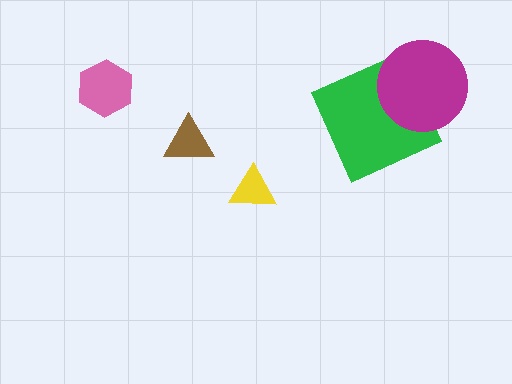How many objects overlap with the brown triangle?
0 objects overlap with the brown triangle.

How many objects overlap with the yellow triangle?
0 objects overlap with the yellow triangle.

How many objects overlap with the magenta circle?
1 object overlaps with the magenta circle.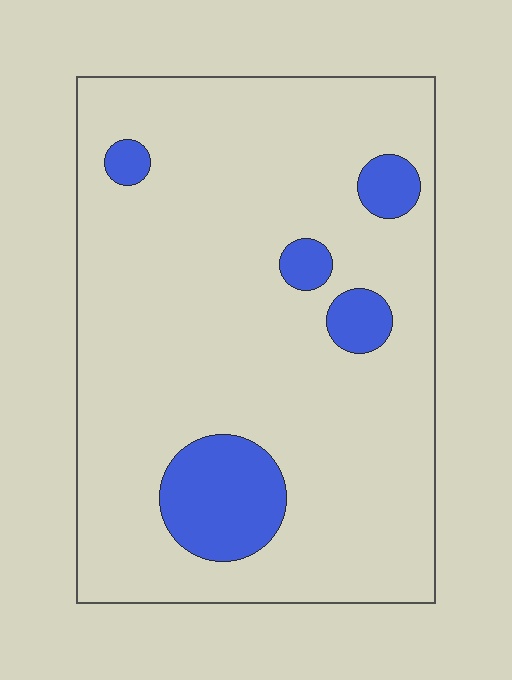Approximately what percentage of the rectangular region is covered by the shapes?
Approximately 10%.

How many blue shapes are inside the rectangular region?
5.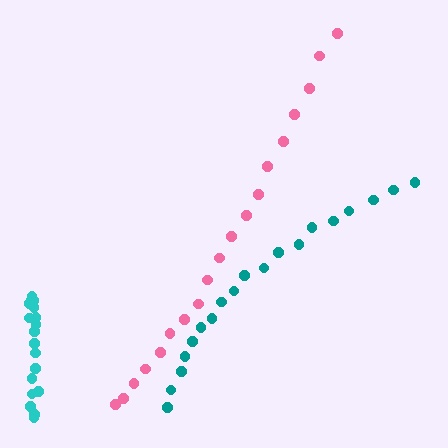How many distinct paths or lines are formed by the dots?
There are 3 distinct paths.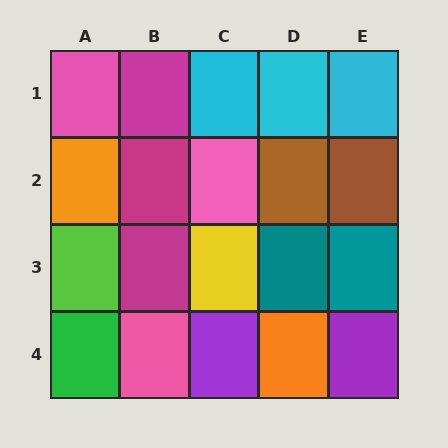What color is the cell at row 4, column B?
Pink.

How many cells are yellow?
1 cell is yellow.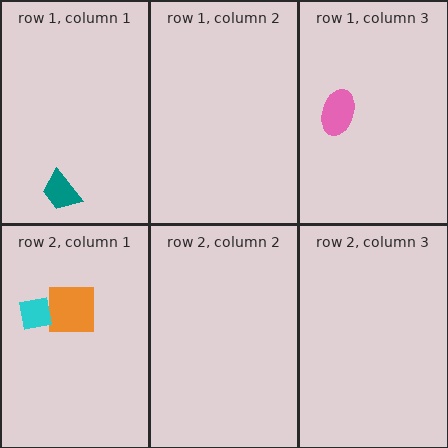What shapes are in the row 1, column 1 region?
The teal trapezoid.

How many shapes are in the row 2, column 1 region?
2.